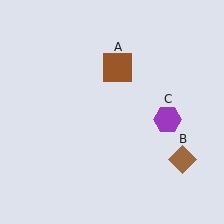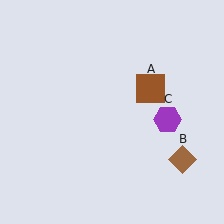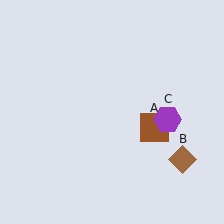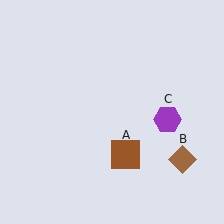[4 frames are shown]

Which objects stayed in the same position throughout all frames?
Brown diamond (object B) and purple hexagon (object C) remained stationary.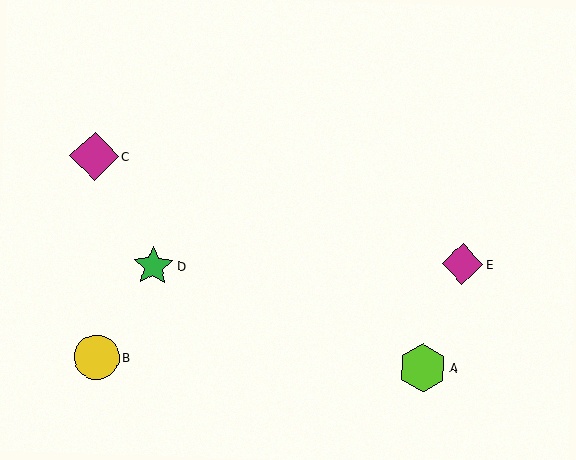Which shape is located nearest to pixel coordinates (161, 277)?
The green star (labeled D) at (153, 266) is nearest to that location.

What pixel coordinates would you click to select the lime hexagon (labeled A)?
Click at (423, 368) to select the lime hexagon A.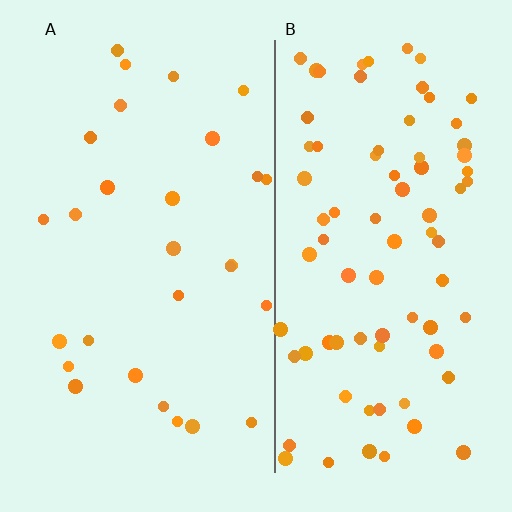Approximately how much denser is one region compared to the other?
Approximately 2.8× — region B over region A.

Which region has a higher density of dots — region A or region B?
B (the right).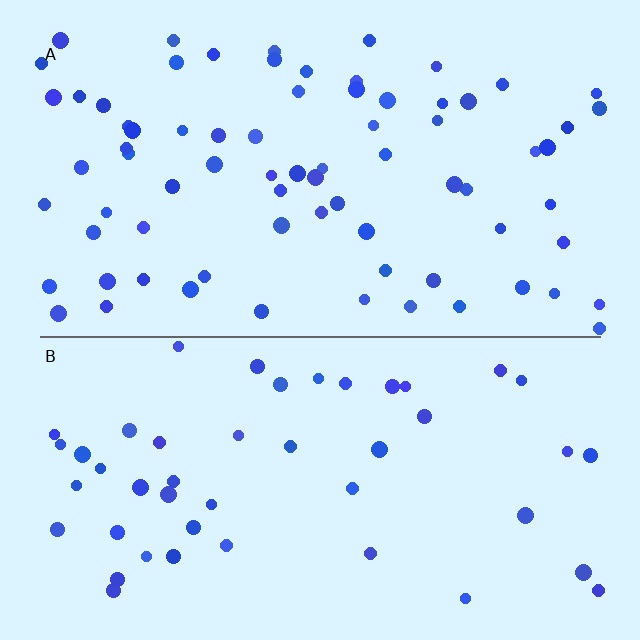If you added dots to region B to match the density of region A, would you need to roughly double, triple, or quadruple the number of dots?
Approximately double.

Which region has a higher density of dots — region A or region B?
A (the top).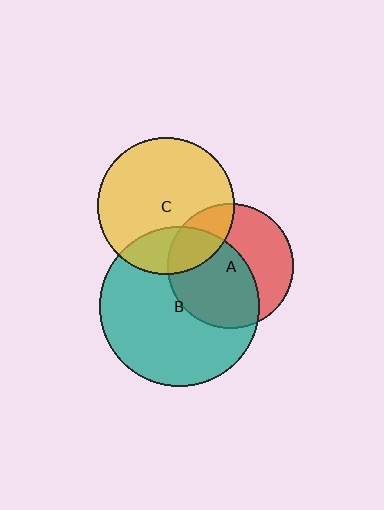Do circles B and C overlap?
Yes.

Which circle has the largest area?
Circle B (teal).